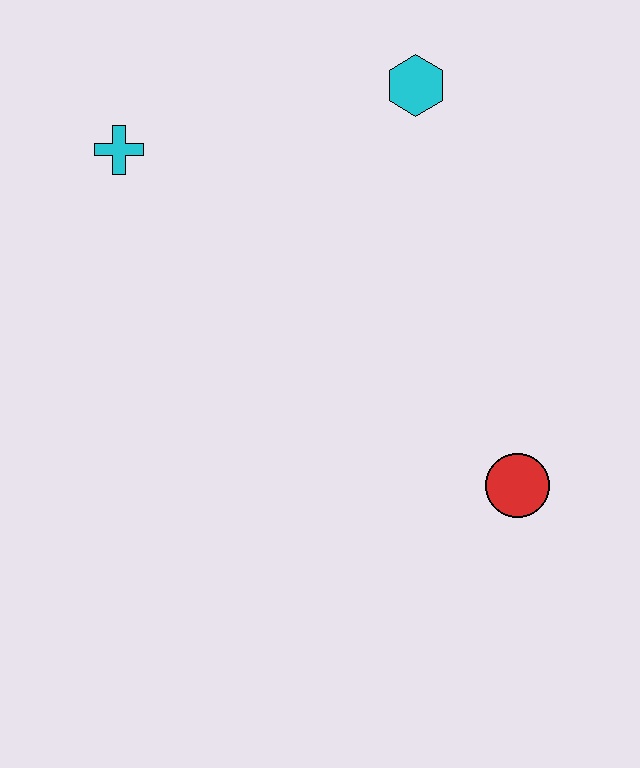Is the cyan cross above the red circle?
Yes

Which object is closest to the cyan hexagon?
The cyan cross is closest to the cyan hexagon.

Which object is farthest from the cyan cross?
The red circle is farthest from the cyan cross.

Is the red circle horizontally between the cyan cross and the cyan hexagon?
No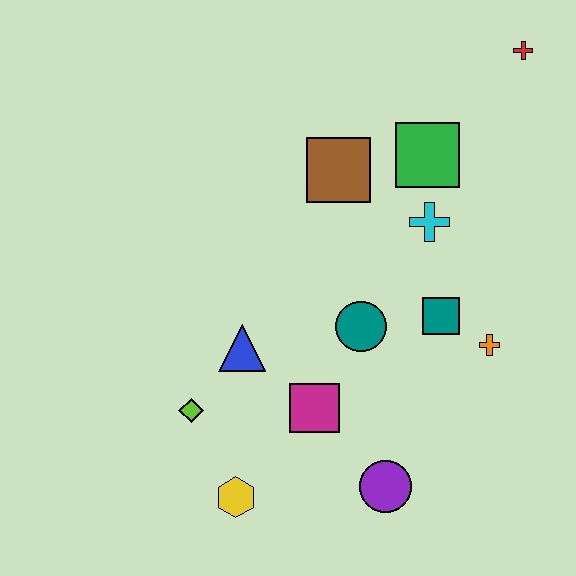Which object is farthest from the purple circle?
The red cross is farthest from the purple circle.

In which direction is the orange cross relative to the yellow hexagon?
The orange cross is to the right of the yellow hexagon.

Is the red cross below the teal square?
No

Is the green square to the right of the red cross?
No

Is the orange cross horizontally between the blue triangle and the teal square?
No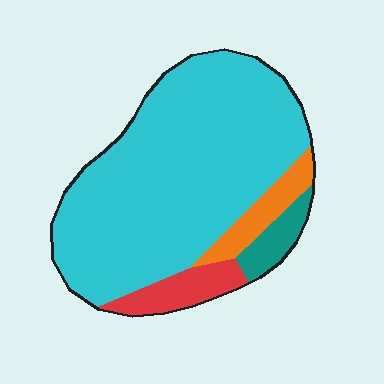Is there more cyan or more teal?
Cyan.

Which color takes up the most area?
Cyan, at roughly 80%.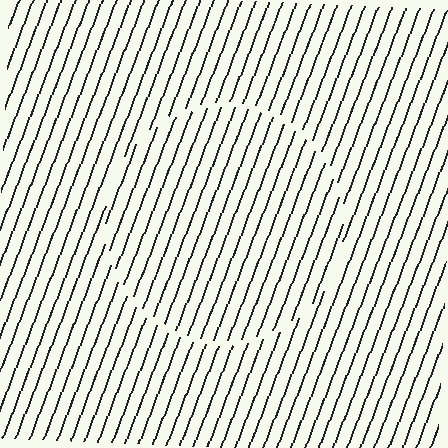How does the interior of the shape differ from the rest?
The interior of the shape contains the same grating, shifted by half a period — the contour is defined by the phase discontinuity where line-ends from the inner and outer gratings abut.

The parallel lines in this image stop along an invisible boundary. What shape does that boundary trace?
An illusory circle. The interior of the shape contains the same grating, shifted by half a period — the contour is defined by the phase discontinuity where line-ends from the inner and outer gratings abut.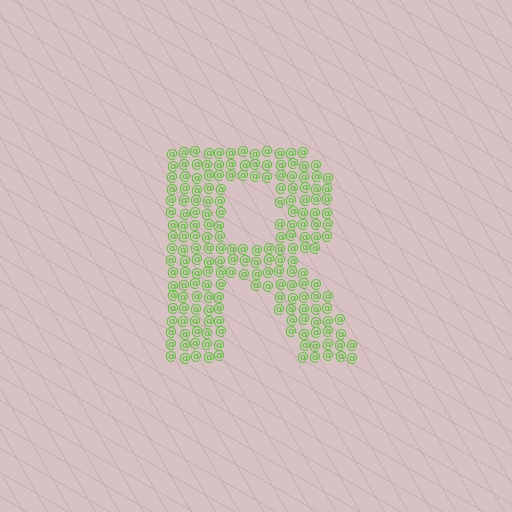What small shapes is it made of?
It is made of small at signs.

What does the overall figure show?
The overall figure shows the letter R.